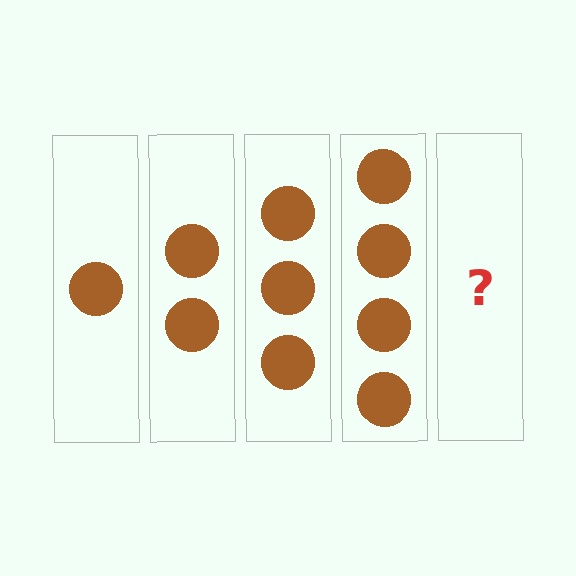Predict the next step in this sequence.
The next step is 5 circles.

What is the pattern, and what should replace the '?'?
The pattern is that each step adds one more circle. The '?' should be 5 circles.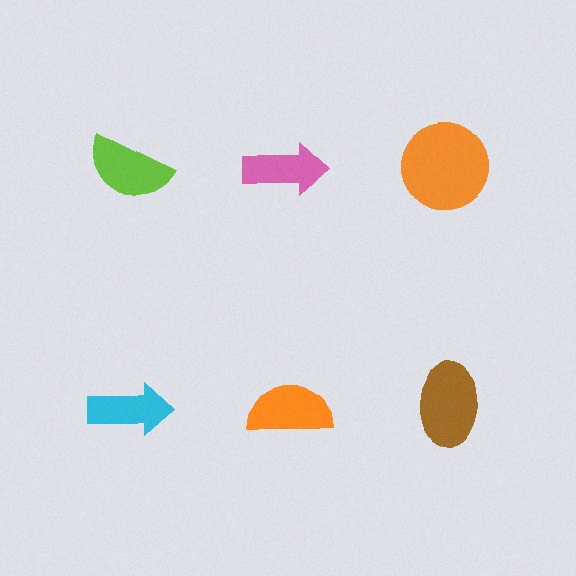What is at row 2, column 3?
A brown ellipse.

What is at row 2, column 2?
An orange semicircle.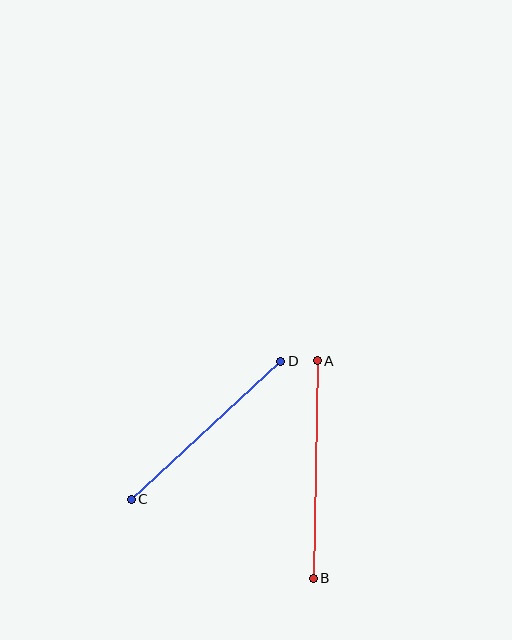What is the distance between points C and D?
The distance is approximately 203 pixels.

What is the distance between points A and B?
The distance is approximately 218 pixels.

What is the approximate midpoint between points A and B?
The midpoint is at approximately (315, 469) pixels.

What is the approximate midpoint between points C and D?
The midpoint is at approximately (206, 430) pixels.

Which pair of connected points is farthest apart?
Points A and B are farthest apart.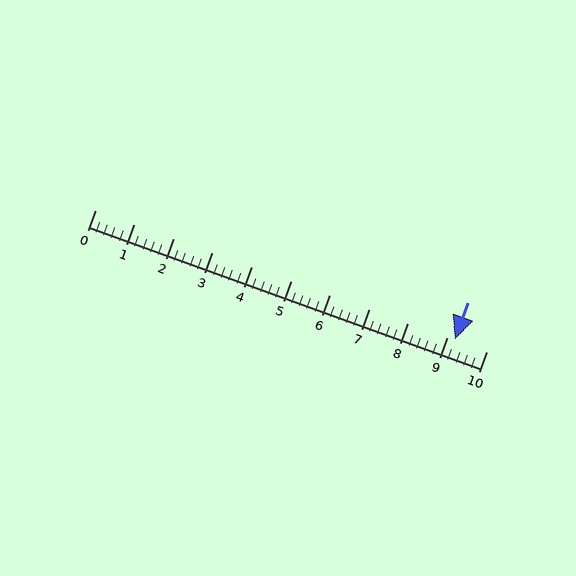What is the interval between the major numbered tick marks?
The major tick marks are spaced 1 units apart.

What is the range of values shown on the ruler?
The ruler shows values from 0 to 10.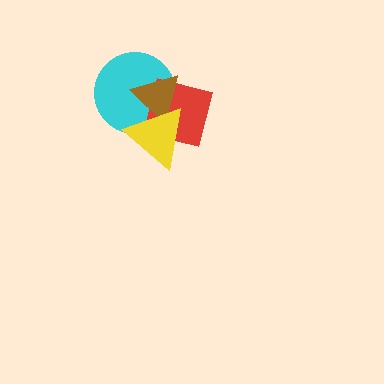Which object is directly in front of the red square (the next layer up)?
The brown triangle is directly in front of the red square.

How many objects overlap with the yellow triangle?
3 objects overlap with the yellow triangle.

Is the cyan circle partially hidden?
Yes, it is partially covered by another shape.